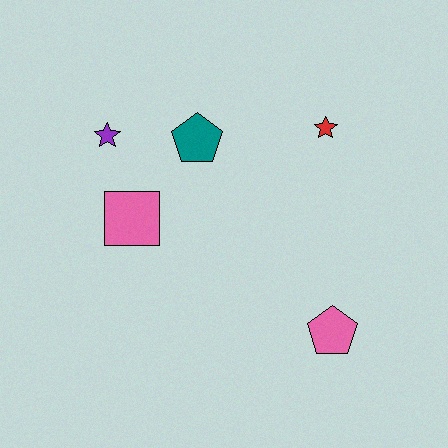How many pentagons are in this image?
There are 2 pentagons.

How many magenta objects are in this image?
There are no magenta objects.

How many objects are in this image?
There are 5 objects.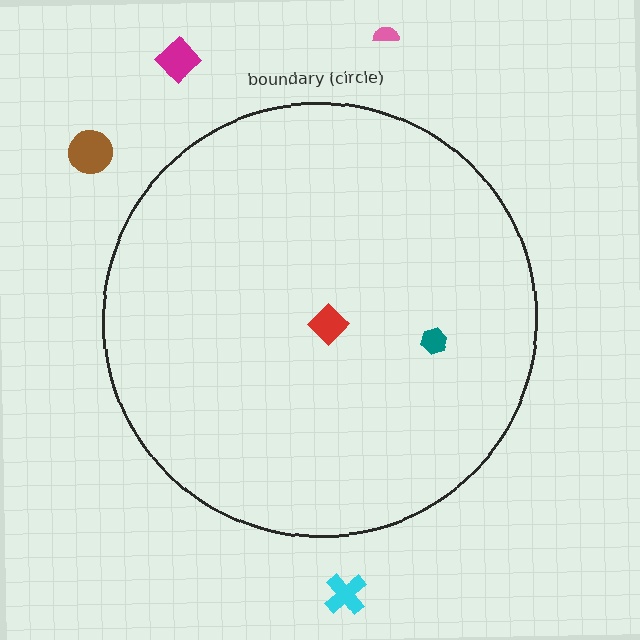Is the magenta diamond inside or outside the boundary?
Outside.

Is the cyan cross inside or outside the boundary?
Outside.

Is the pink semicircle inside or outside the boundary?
Outside.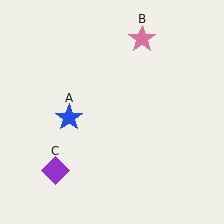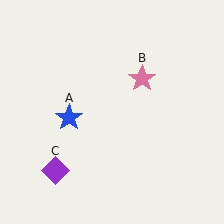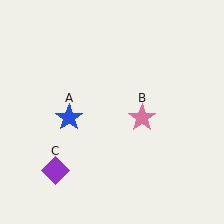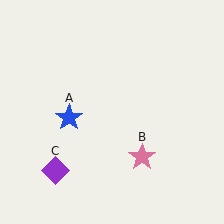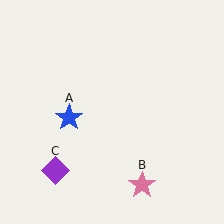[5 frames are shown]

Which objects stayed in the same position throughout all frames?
Blue star (object A) and purple diamond (object C) remained stationary.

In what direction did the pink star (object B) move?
The pink star (object B) moved down.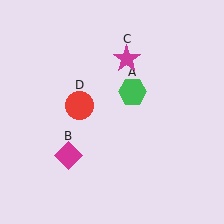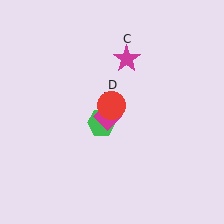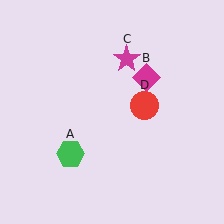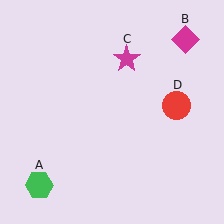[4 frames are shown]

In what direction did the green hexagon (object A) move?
The green hexagon (object A) moved down and to the left.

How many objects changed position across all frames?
3 objects changed position: green hexagon (object A), magenta diamond (object B), red circle (object D).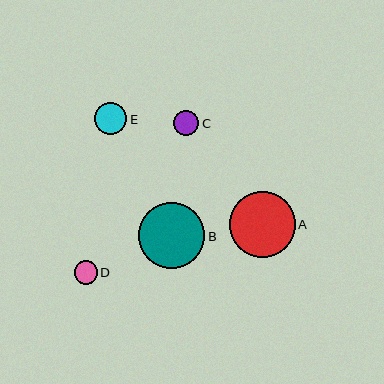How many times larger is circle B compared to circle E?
Circle B is approximately 2.1 times the size of circle E.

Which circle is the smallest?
Circle D is the smallest with a size of approximately 23 pixels.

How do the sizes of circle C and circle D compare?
Circle C and circle D are approximately the same size.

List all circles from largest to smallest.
From largest to smallest: B, A, E, C, D.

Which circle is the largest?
Circle B is the largest with a size of approximately 67 pixels.